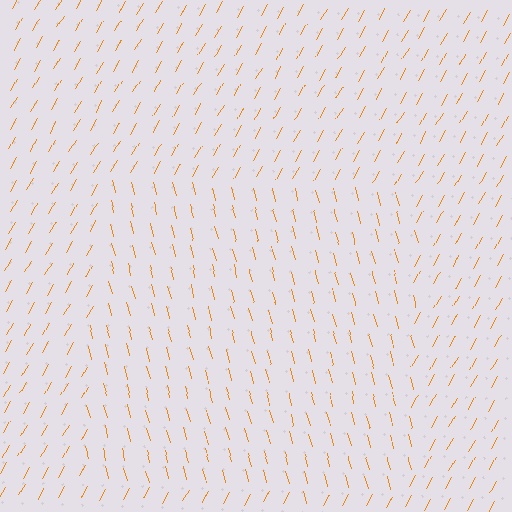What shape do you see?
I see a rectangle.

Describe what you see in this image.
The image is filled with small orange line segments. A rectangle region in the image has lines oriented differently from the surrounding lines, creating a visible texture boundary.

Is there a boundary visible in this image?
Yes, there is a texture boundary formed by a change in line orientation.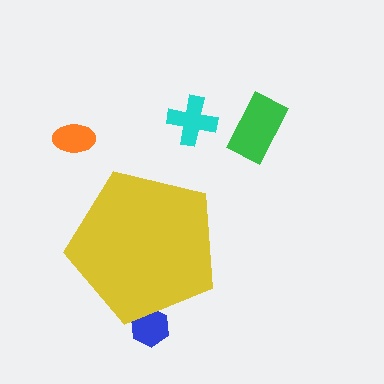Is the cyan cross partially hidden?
No, the cyan cross is fully visible.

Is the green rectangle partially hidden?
No, the green rectangle is fully visible.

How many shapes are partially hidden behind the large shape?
1 shape is partially hidden.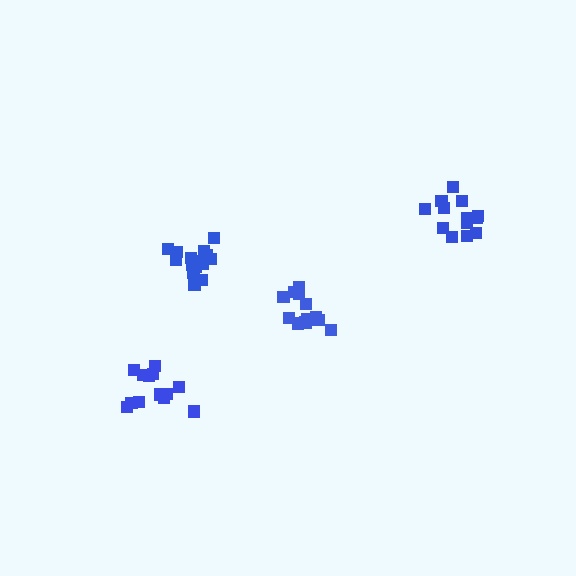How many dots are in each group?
Group 1: 13 dots, Group 2: 13 dots, Group 3: 16 dots, Group 4: 13 dots (55 total).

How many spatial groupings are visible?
There are 4 spatial groupings.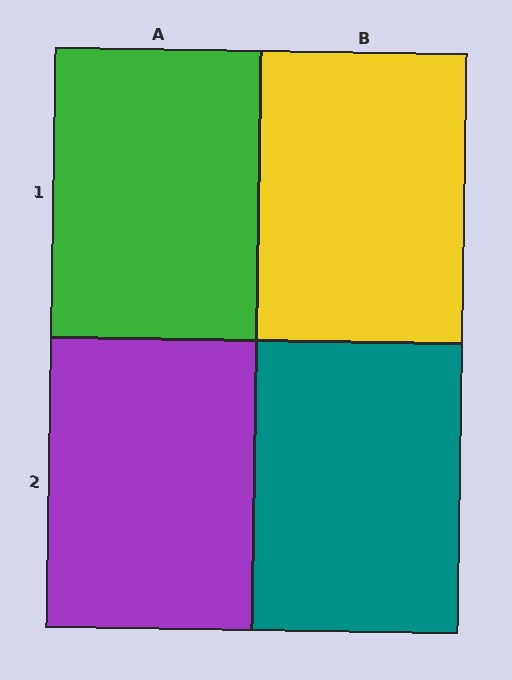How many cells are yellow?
1 cell is yellow.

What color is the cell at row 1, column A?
Green.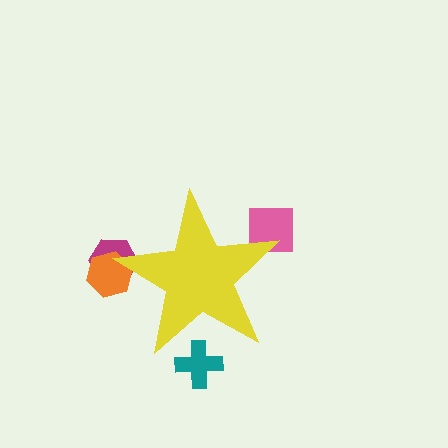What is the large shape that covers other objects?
A yellow star.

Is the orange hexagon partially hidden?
Yes, the orange hexagon is partially hidden behind the yellow star.